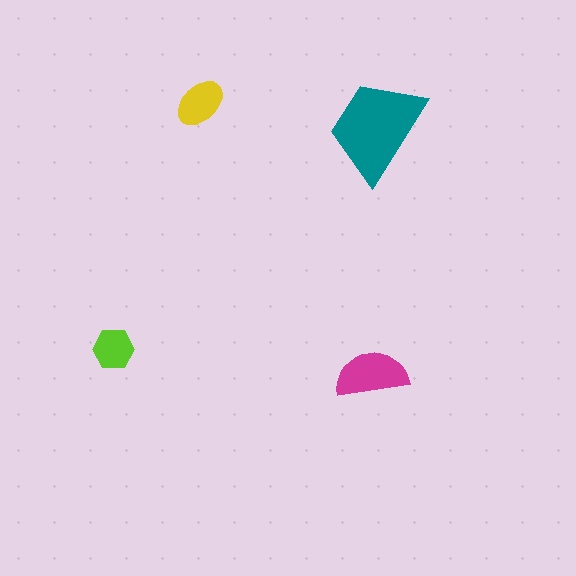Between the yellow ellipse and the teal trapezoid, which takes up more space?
The teal trapezoid.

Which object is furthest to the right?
The teal trapezoid is rightmost.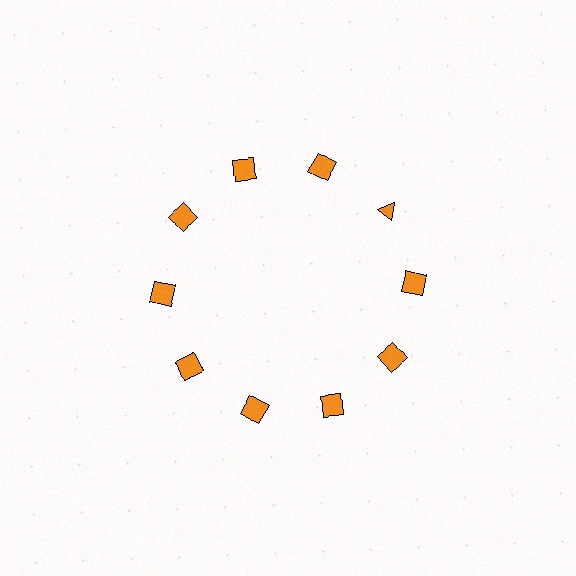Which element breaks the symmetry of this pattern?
The orange triangle at roughly the 2 o'clock position breaks the symmetry. All other shapes are orange squares.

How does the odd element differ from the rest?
It has a different shape: triangle instead of square.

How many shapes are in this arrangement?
There are 10 shapes arranged in a ring pattern.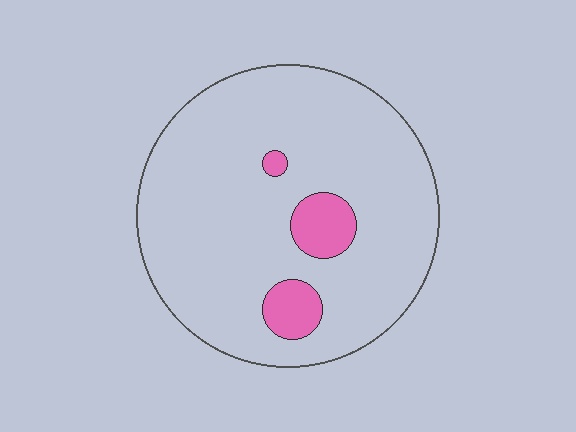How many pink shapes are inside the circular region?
3.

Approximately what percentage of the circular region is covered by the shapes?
Approximately 10%.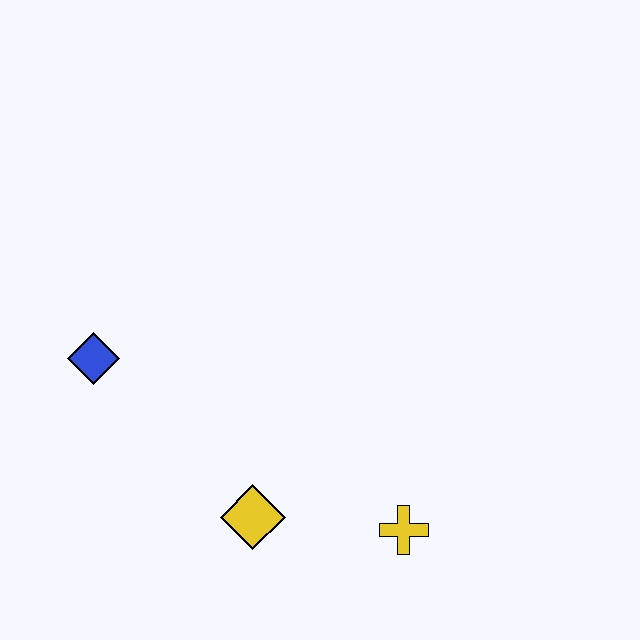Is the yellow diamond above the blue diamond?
No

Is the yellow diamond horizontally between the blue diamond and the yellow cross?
Yes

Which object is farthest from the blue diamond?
The yellow cross is farthest from the blue diamond.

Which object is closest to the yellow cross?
The yellow diamond is closest to the yellow cross.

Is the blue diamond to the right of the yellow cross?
No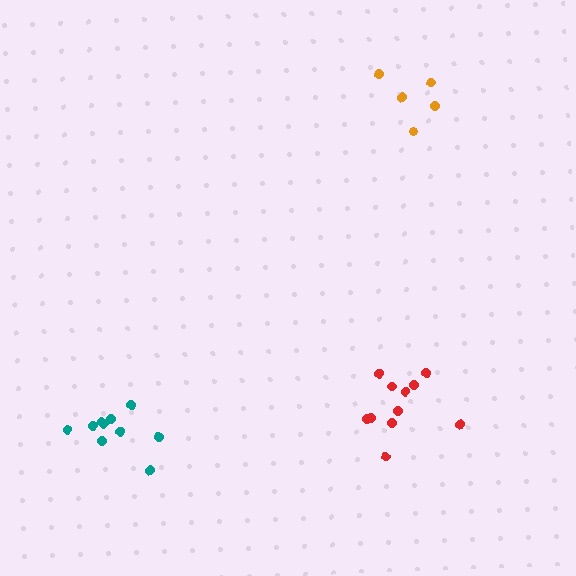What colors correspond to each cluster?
The clusters are colored: orange, red, teal.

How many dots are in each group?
Group 1: 5 dots, Group 2: 11 dots, Group 3: 11 dots (27 total).